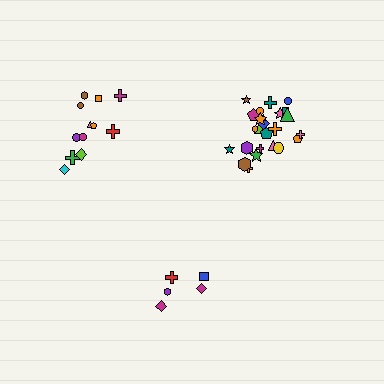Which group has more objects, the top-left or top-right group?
The top-right group.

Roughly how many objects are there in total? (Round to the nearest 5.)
Roughly 40 objects in total.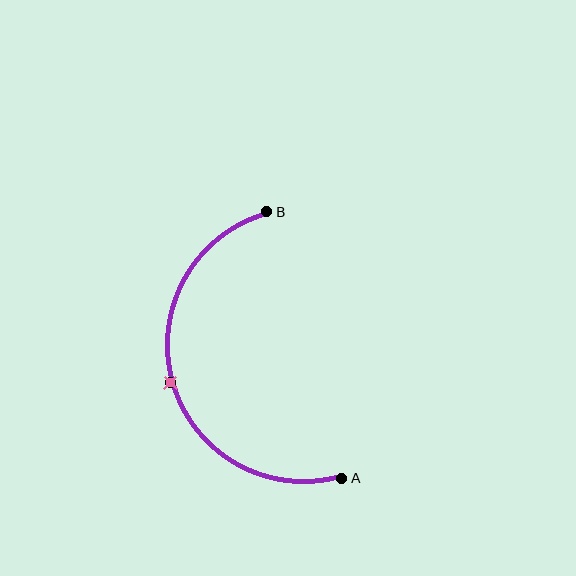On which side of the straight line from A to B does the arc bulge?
The arc bulges to the left of the straight line connecting A and B.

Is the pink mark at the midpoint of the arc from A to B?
Yes. The pink mark lies on the arc at equal arc-length from both A and B — it is the arc midpoint.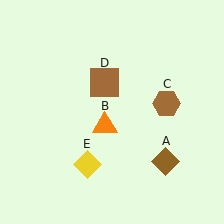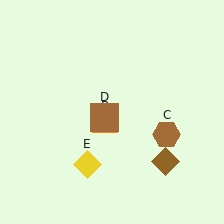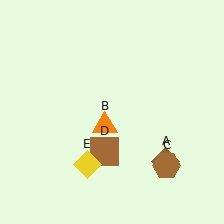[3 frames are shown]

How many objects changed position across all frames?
2 objects changed position: brown hexagon (object C), brown square (object D).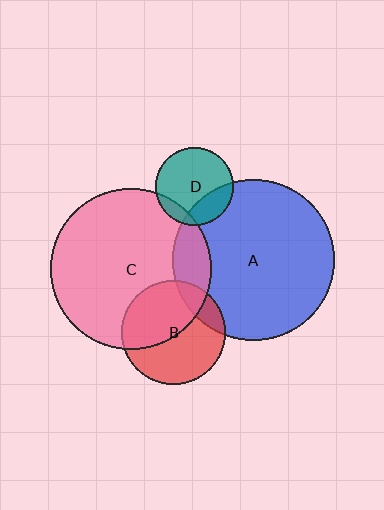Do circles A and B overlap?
Yes.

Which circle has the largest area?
Circle C (pink).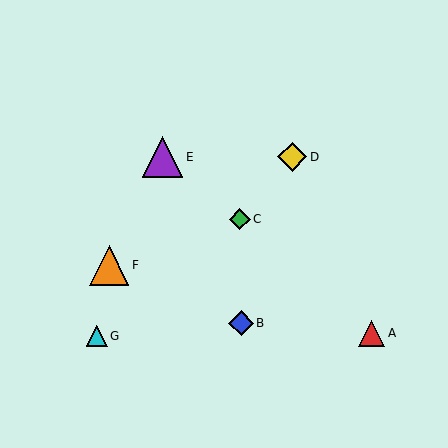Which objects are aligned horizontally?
Objects D, E are aligned horizontally.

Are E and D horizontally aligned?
Yes, both are at y≈157.